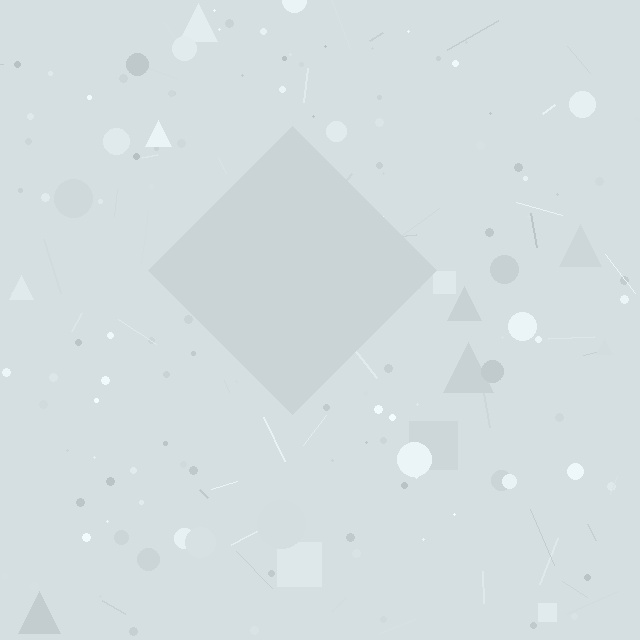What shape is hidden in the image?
A diamond is hidden in the image.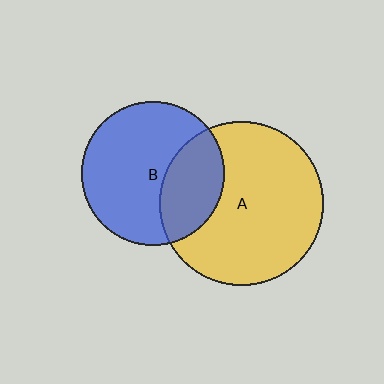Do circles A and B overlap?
Yes.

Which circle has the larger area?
Circle A (yellow).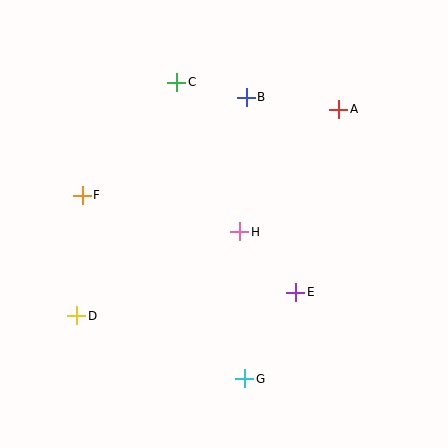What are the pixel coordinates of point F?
Point F is at (82, 195).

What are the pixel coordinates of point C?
Point C is at (177, 82).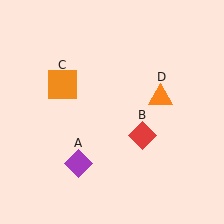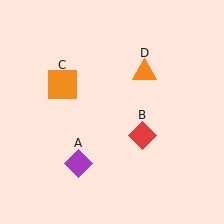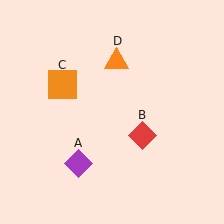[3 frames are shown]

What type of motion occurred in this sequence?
The orange triangle (object D) rotated counterclockwise around the center of the scene.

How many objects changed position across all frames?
1 object changed position: orange triangle (object D).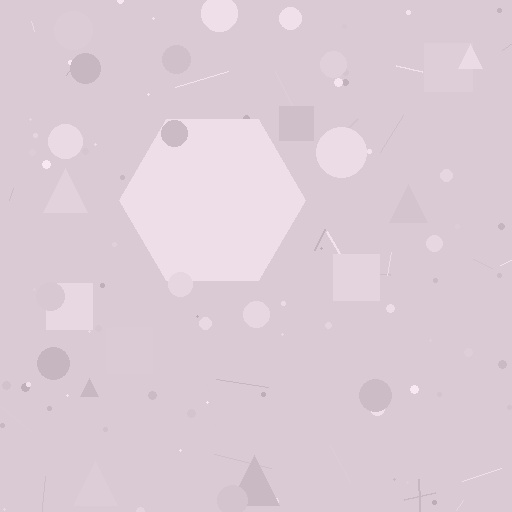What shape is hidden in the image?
A hexagon is hidden in the image.